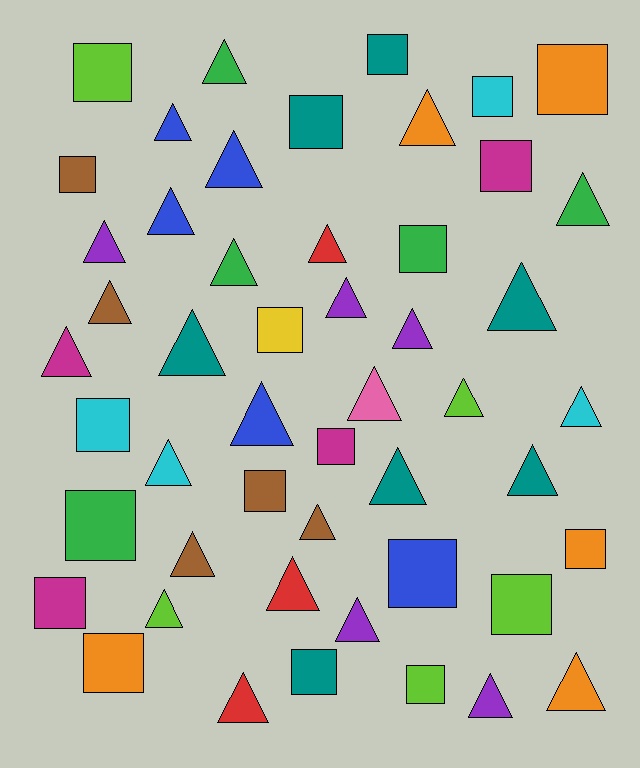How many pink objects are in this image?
There is 1 pink object.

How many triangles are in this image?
There are 30 triangles.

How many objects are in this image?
There are 50 objects.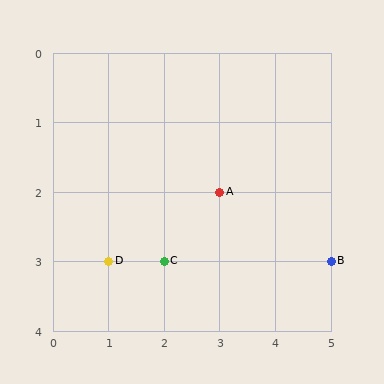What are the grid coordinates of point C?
Point C is at grid coordinates (2, 3).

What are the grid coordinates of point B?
Point B is at grid coordinates (5, 3).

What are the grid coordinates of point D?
Point D is at grid coordinates (1, 3).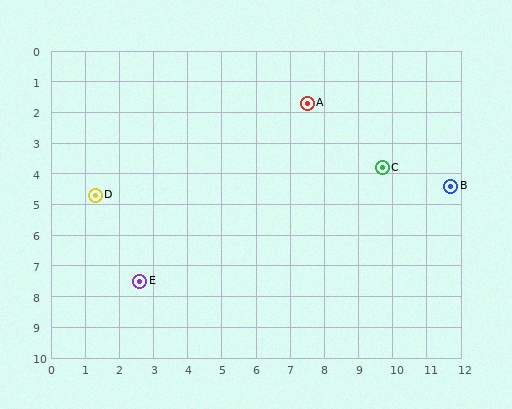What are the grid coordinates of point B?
Point B is at approximately (11.7, 4.4).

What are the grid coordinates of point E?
Point E is at approximately (2.6, 7.5).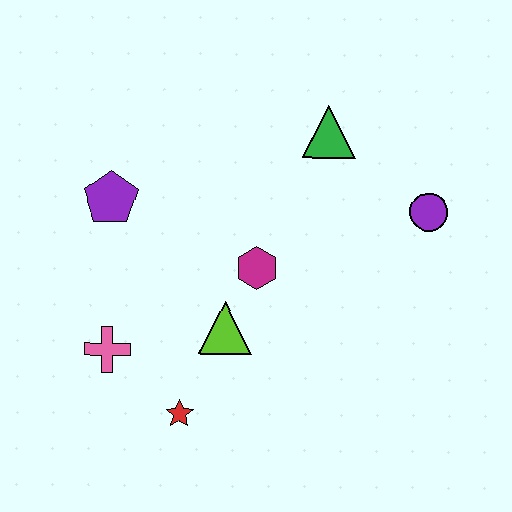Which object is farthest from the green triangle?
The red star is farthest from the green triangle.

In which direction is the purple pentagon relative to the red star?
The purple pentagon is above the red star.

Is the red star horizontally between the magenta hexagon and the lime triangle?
No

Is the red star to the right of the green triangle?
No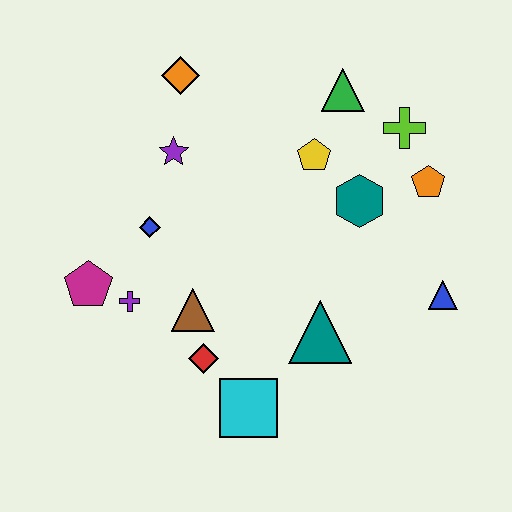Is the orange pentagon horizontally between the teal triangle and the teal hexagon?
No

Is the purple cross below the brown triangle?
No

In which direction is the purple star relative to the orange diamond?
The purple star is below the orange diamond.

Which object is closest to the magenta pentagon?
The purple cross is closest to the magenta pentagon.